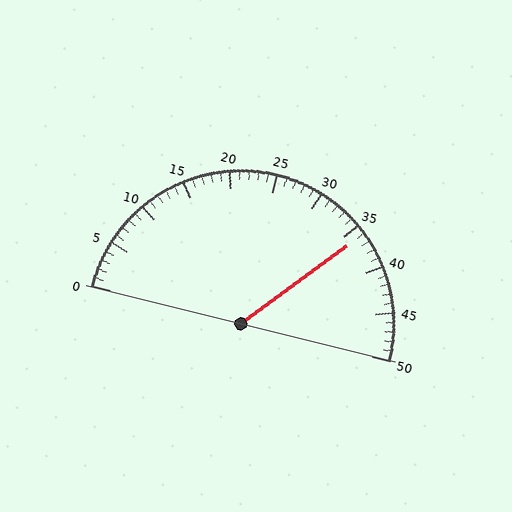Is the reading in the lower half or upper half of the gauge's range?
The reading is in the upper half of the range (0 to 50).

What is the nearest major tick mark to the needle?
The nearest major tick mark is 35.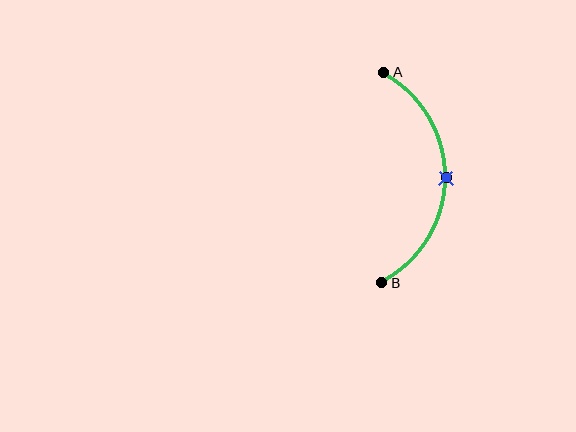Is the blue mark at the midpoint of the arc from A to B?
Yes. The blue mark lies on the arc at equal arc-length from both A and B — it is the arc midpoint.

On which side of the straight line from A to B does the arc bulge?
The arc bulges to the right of the straight line connecting A and B.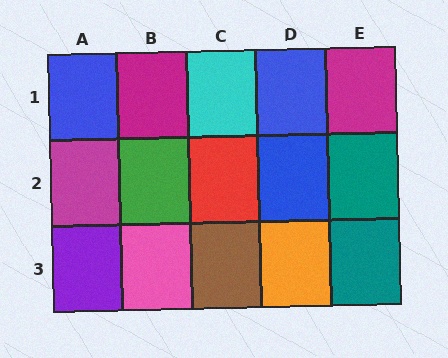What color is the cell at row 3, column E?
Teal.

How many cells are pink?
1 cell is pink.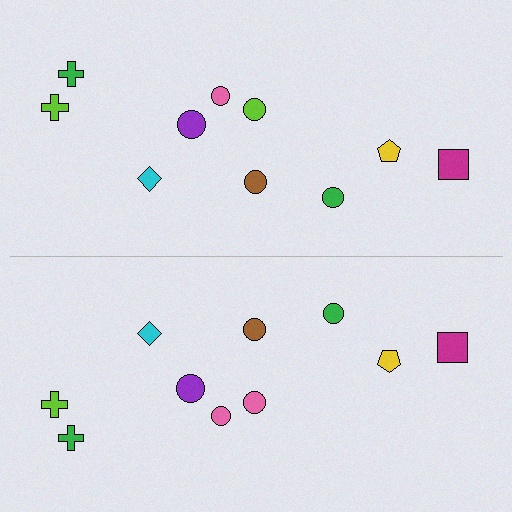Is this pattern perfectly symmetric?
No, the pattern is not perfectly symmetric. The pink circle on the bottom side breaks the symmetry — its mirror counterpart is lime.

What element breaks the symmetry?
The pink circle on the bottom side breaks the symmetry — its mirror counterpart is lime.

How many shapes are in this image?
There are 20 shapes in this image.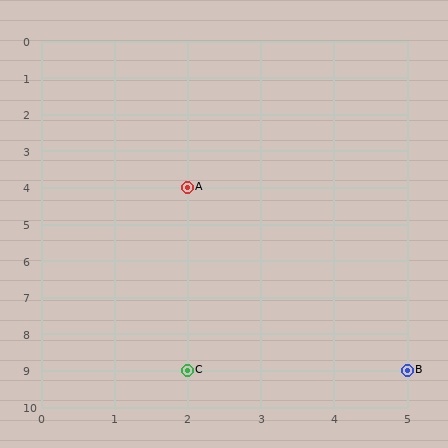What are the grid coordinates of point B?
Point B is at grid coordinates (5, 9).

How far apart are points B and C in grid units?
Points B and C are 3 columns apart.